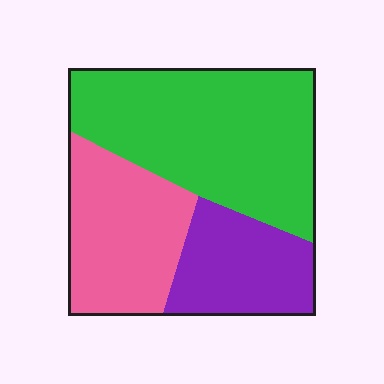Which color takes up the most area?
Green, at roughly 50%.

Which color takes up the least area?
Purple, at roughly 20%.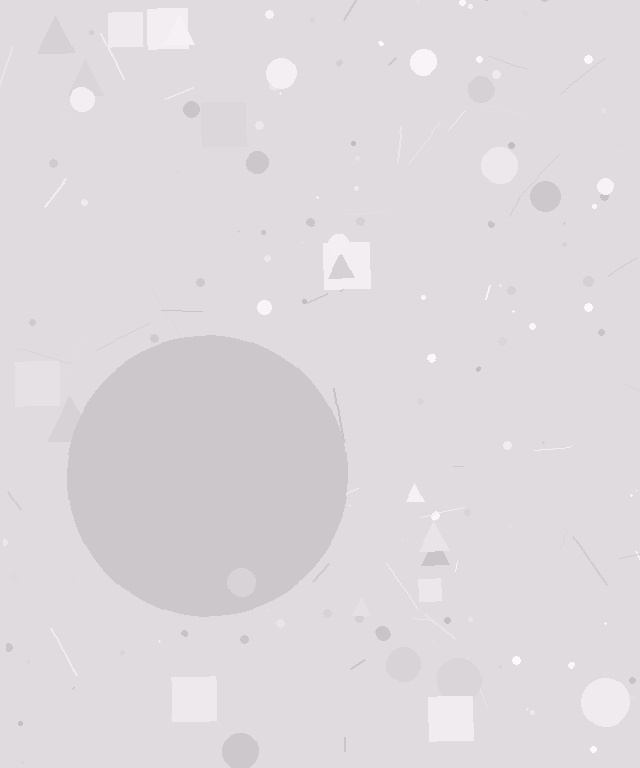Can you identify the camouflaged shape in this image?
The camouflaged shape is a circle.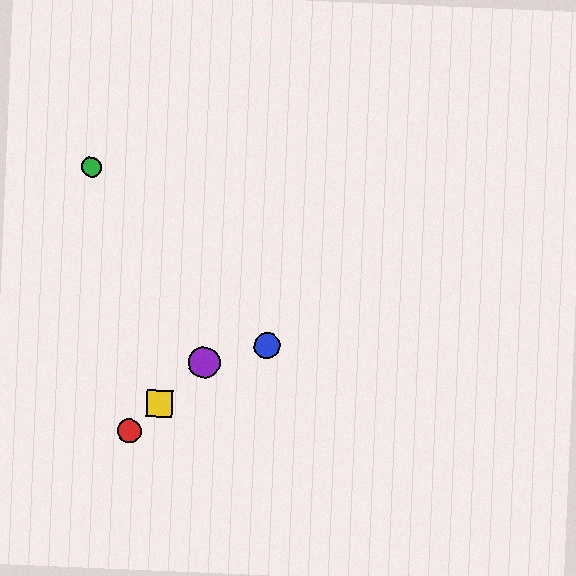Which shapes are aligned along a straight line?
The red circle, the yellow square, the purple circle are aligned along a straight line.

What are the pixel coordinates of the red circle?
The red circle is at (130, 431).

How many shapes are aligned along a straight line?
3 shapes (the red circle, the yellow square, the purple circle) are aligned along a straight line.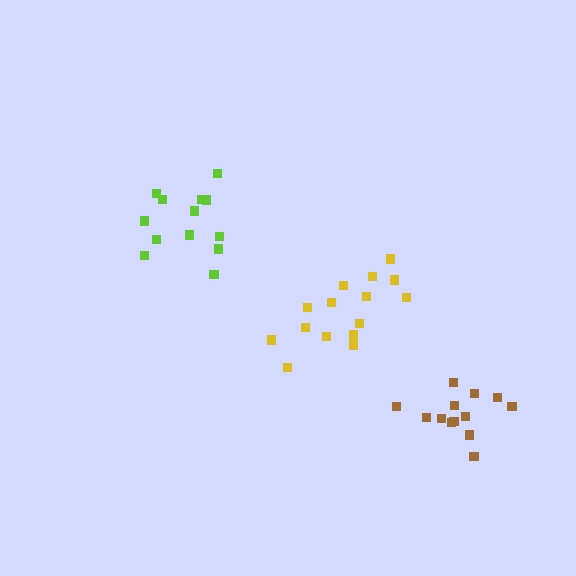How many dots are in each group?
Group 1: 13 dots, Group 2: 13 dots, Group 3: 15 dots (41 total).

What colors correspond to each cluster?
The clusters are colored: lime, brown, yellow.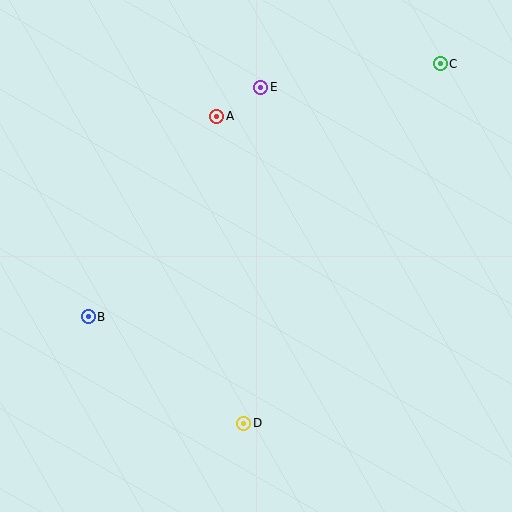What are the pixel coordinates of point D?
Point D is at (244, 423).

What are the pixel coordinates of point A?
Point A is at (217, 116).